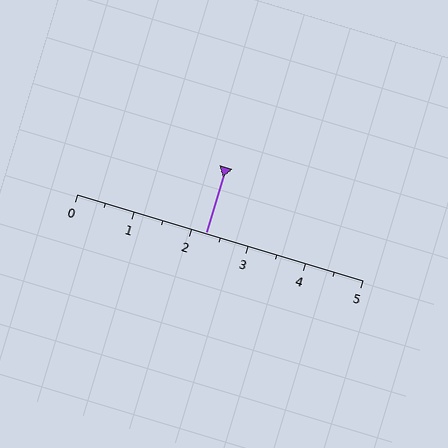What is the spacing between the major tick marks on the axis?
The major ticks are spaced 1 apart.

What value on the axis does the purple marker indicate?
The marker indicates approximately 2.2.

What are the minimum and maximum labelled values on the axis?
The axis runs from 0 to 5.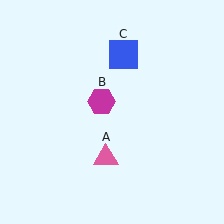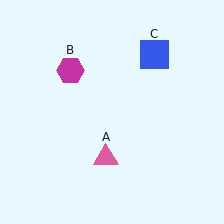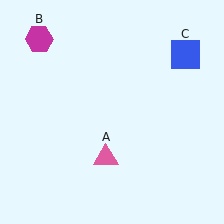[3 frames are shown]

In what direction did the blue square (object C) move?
The blue square (object C) moved right.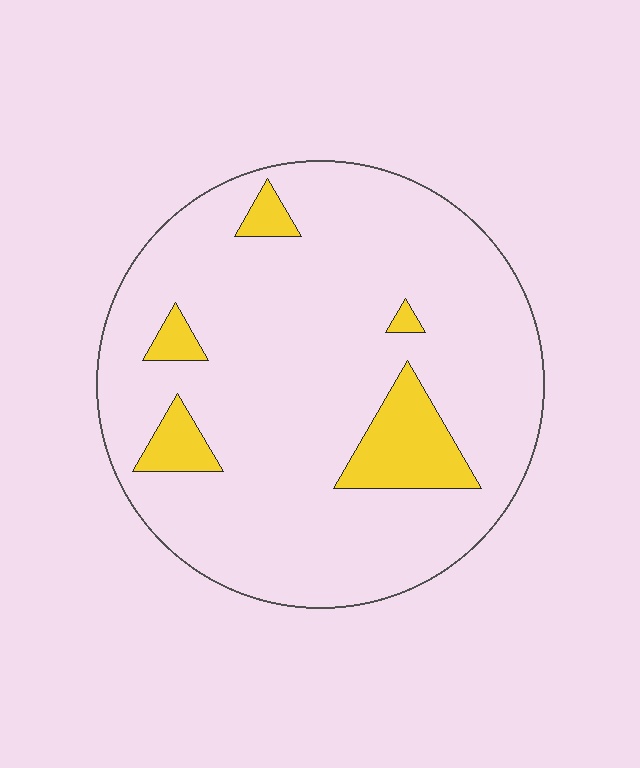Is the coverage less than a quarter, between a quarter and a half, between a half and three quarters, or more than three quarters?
Less than a quarter.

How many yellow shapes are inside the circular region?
5.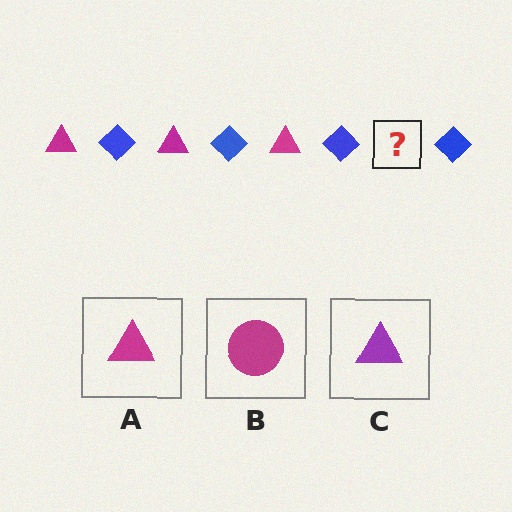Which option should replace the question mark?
Option A.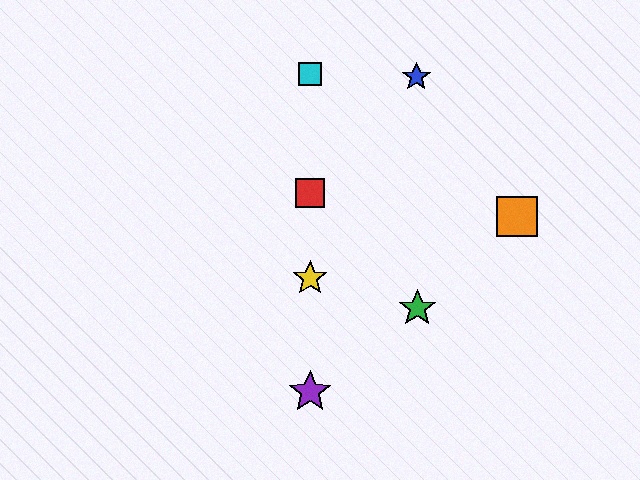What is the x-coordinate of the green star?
The green star is at x≈417.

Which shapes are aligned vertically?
The red square, the yellow star, the purple star, the cyan square are aligned vertically.